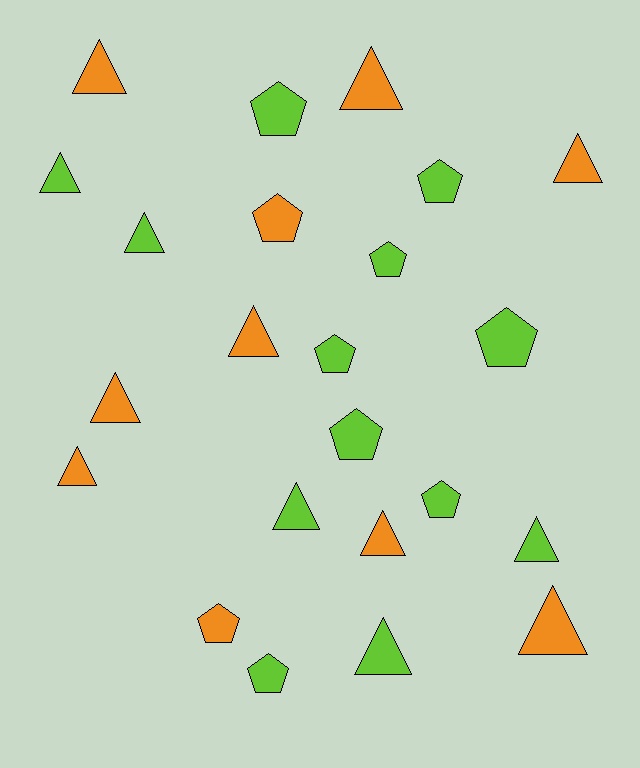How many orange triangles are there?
There are 8 orange triangles.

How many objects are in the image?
There are 23 objects.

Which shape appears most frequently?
Triangle, with 13 objects.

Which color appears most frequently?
Lime, with 13 objects.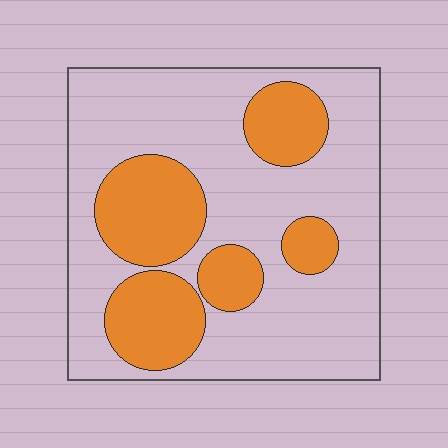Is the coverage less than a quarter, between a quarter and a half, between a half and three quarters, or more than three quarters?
Between a quarter and a half.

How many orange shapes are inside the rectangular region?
5.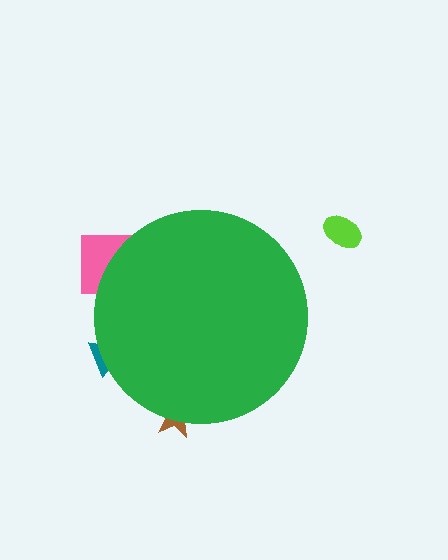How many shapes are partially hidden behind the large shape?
3 shapes are partially hidden.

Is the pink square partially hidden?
Yes, the pink square is partially hidden behind the green circle.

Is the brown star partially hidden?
Yes, the brown star is partially hidden behind the green circle.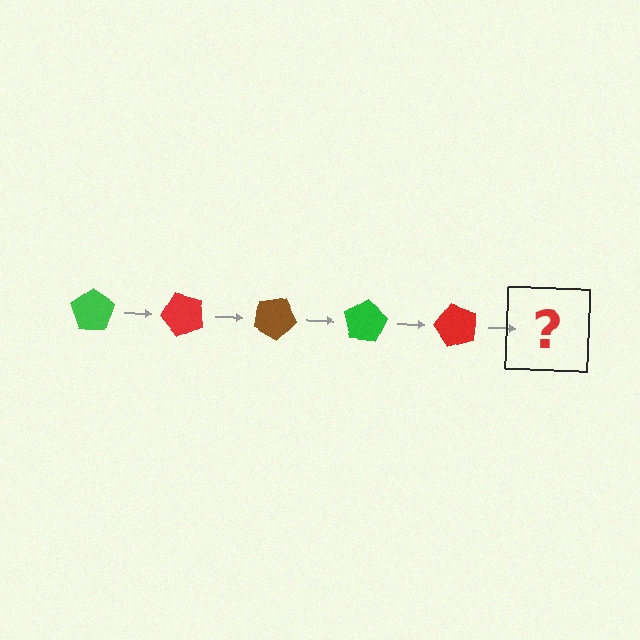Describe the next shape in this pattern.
It should be a brown pentagon, rotated 250 degrees from the start.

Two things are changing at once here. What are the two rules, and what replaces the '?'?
The two rules are that it rotates 50 degrees each step and the color cycles through green, red, and brown. The '?' should be a brown pentagon, rotated 250 degrees from the start.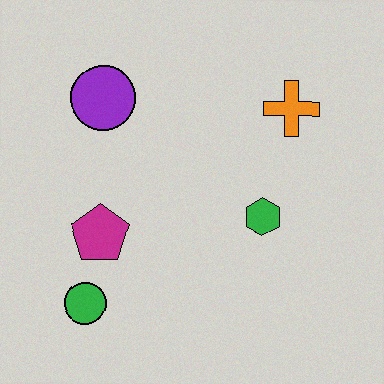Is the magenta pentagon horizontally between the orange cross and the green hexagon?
No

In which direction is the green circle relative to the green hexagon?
The green circle is to the left of the green hexagon.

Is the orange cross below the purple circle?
Yes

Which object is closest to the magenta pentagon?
The green circle is closest to the magenta pentagon.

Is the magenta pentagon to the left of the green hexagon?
Yes